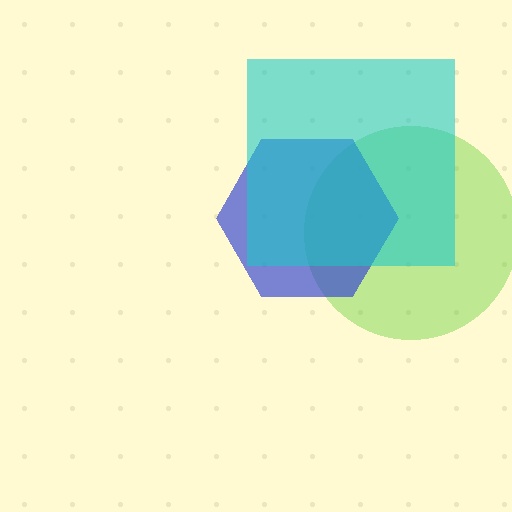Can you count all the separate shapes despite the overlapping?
Yes, there are 3 separate shapes.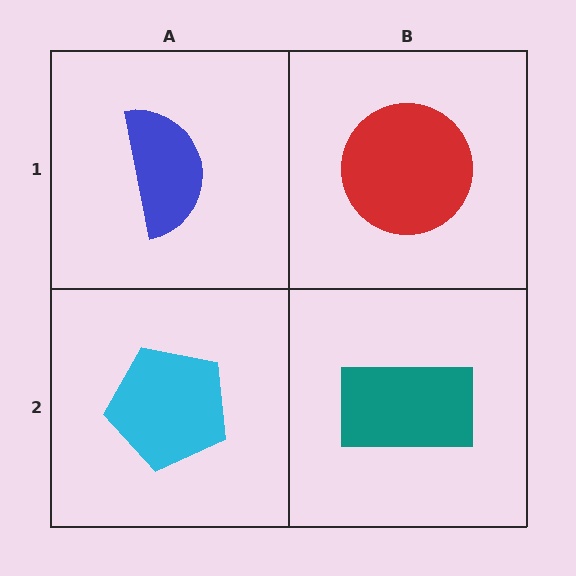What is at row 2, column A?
A cyan pentagon.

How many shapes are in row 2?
2 shapes.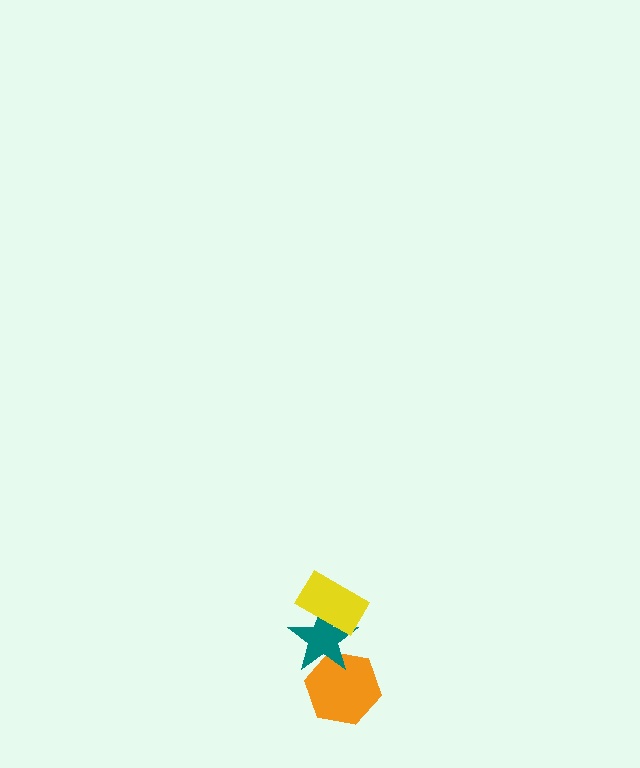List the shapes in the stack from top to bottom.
From top to bottom: the yellow rectangle, the teal star, the orange hexagon.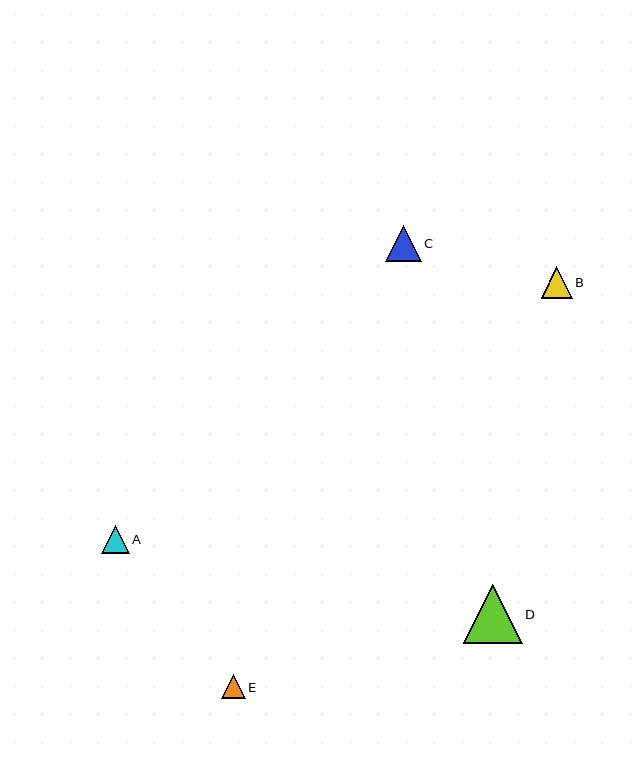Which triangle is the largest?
Triangle D is the largest with a size of approximately 59 pixels.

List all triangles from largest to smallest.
From largest to smallest: D, C, B, A, E.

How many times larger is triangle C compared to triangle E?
Triangle C is approximately 1.5 times the size of triangle E.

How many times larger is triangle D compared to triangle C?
Triangle D is approximately 1.6 times the size of triangle C.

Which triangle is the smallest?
Triangle E is the smallest with a size of approximately 24 pixels.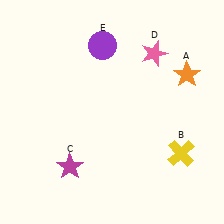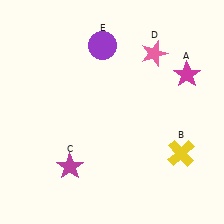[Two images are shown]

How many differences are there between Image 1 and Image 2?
There is 1 difference between the two images.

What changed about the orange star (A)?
In Image 1, A is orange. In Image 2, it changed to magenta.